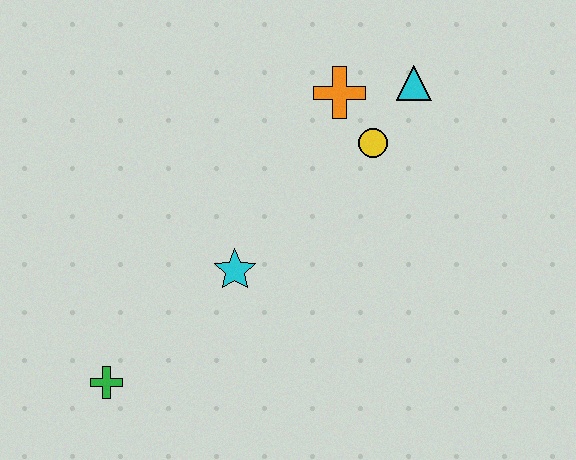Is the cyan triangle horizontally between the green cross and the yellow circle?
No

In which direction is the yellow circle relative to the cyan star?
The yellow circle is to the right of the cyan star.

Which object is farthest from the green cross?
The cyan triangle is farthest from the green cross.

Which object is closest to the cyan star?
The green cross is closest to the cyan star.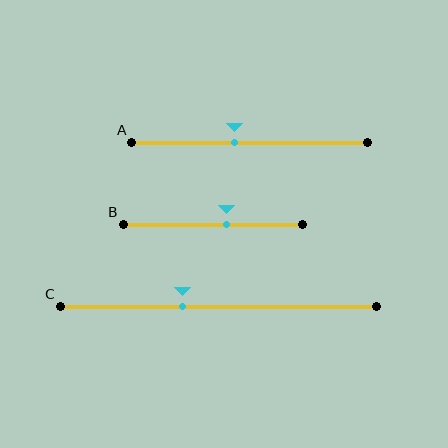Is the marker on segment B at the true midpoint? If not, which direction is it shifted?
No, the marker on segment B is shifted to the right by about 8% of the segment length.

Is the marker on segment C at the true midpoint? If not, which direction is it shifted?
No, the marker on segment C is shifted to the left by about 11% of the segment length.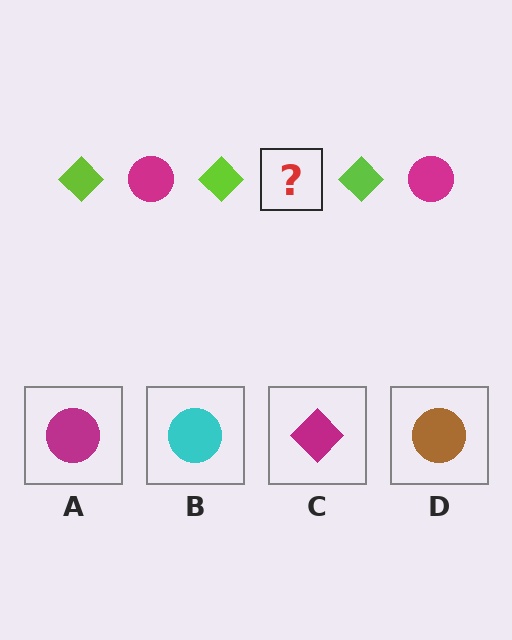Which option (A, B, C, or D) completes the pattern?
A.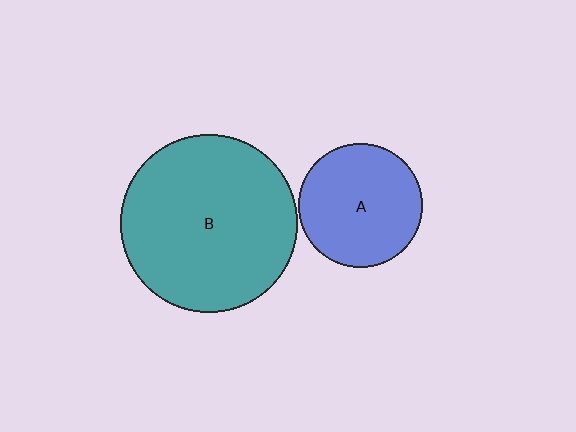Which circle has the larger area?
Circle B (teal).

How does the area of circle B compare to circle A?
Approximately 2.0 times.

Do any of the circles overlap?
No, none of the circles overlap.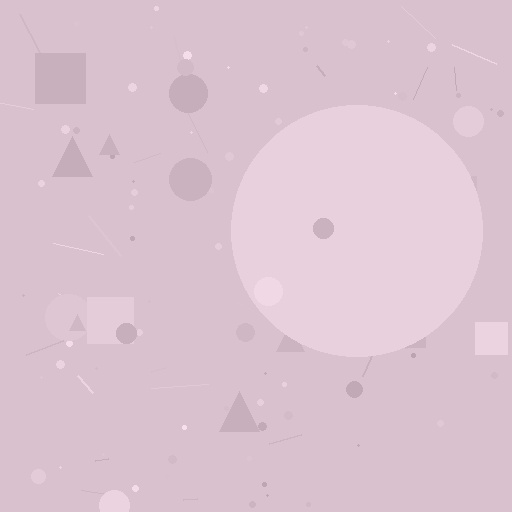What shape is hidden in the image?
A circle is hidden in the image.